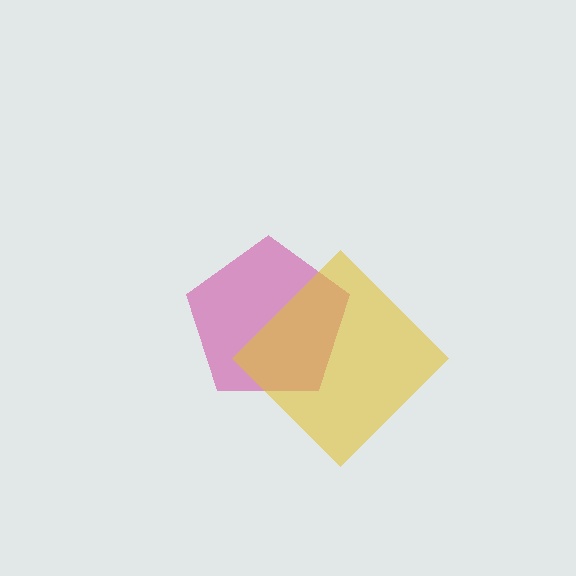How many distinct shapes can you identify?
There are 2 distinct shapes: a magenta pentagon, a yellow diamond.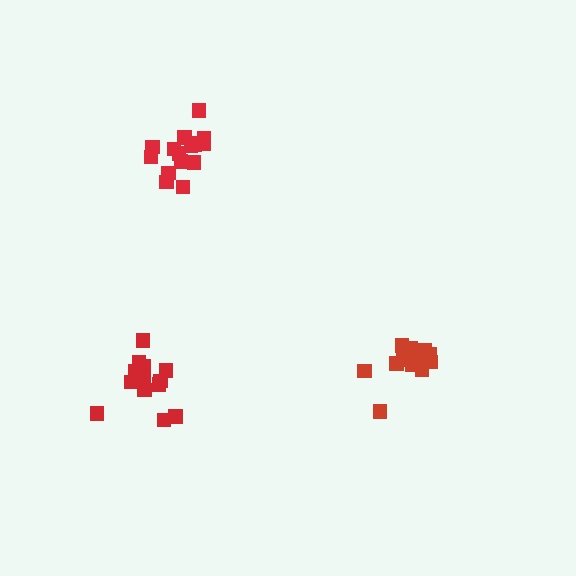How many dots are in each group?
Group 1: 13 dots, Group 2: 18 dots, Group 3: 13 dots (44 total).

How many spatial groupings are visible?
There are 3 spatial groupings.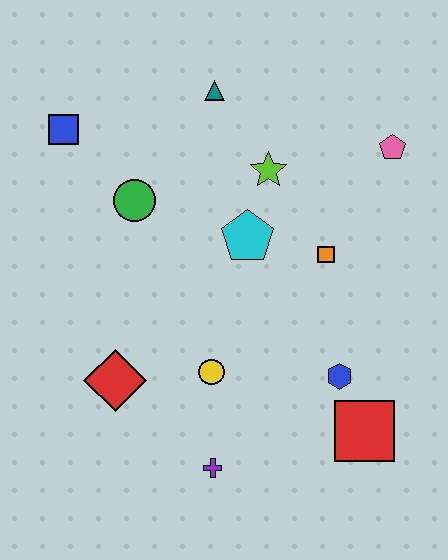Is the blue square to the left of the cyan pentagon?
Yes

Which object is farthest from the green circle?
The red square is farthest from the green circle.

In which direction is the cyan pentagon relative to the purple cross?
The cyan pentagon is above the purple cross.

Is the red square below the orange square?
Yes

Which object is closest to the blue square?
The green circle is closest to the blue square.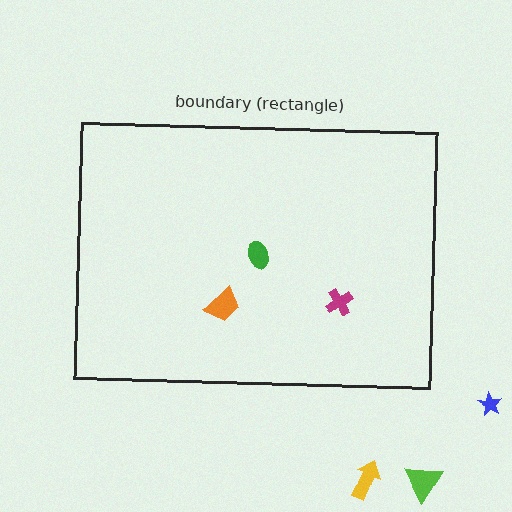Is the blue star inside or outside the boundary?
Outside.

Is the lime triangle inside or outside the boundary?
Outside.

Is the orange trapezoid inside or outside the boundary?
Inside.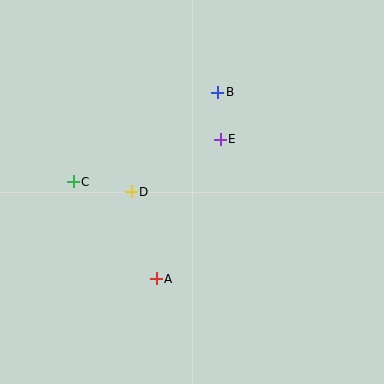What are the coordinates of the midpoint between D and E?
The midpoint between D and E is at (176, 166).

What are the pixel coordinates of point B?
Point B is at (218, 92).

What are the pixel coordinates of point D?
Point D is at (131, 192).